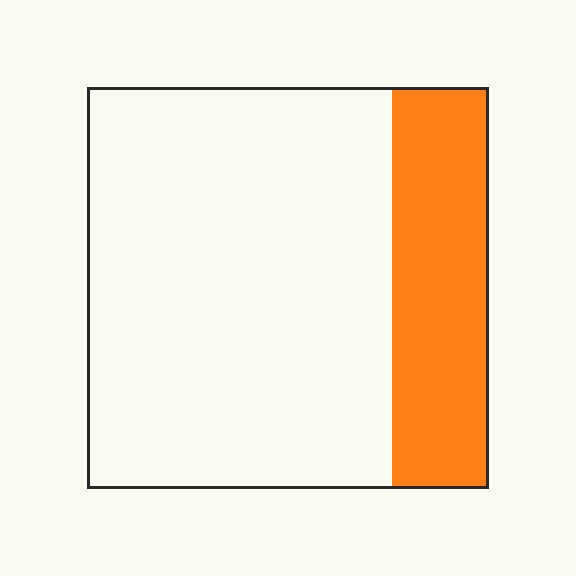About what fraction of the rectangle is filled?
About one quarter (1/4).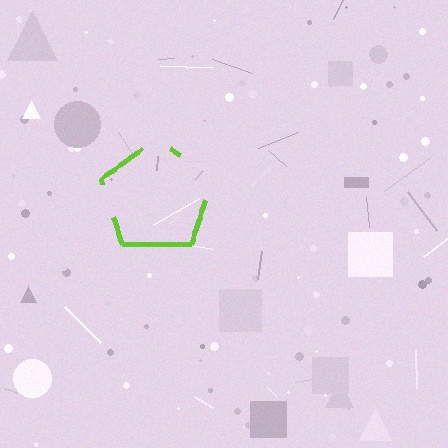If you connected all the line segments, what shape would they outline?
They would outline a pentagon.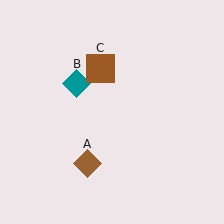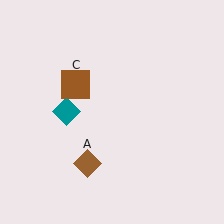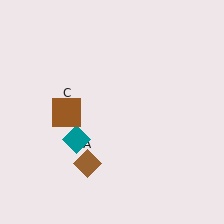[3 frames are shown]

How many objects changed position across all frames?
2 objects changed position: teal diamond (object B), brown square (object C).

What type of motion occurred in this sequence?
The teal diamond (object B), brown square (object C) rotated counterclockwise around the center of the scene.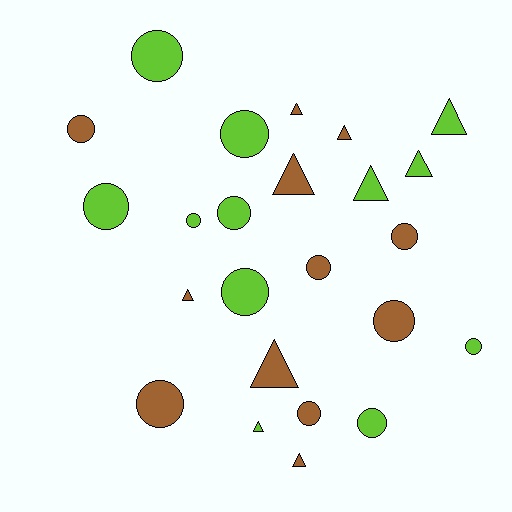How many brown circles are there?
There are 6 brown circles.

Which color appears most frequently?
Lime, with 12 objects.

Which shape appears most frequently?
Circle, with 14 objects.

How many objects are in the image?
There are 24 objects.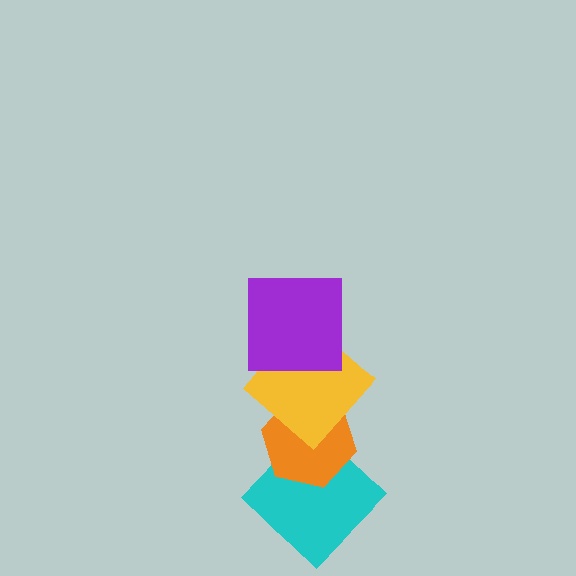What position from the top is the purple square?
The purple square is 1st from the top.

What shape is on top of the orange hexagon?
The yellow diamond is on top of the orange hexagon.